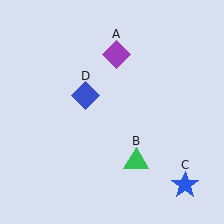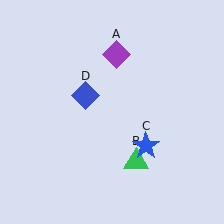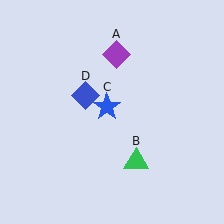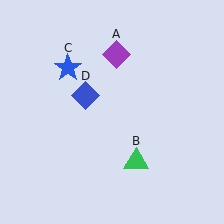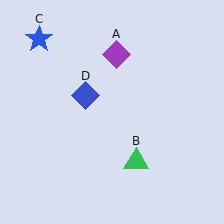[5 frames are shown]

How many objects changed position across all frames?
1 object changed position: blue star (object C).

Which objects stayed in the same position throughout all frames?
Purple diamond (object A) and green triangle (object B) and blue diamond (object D) remained stationary.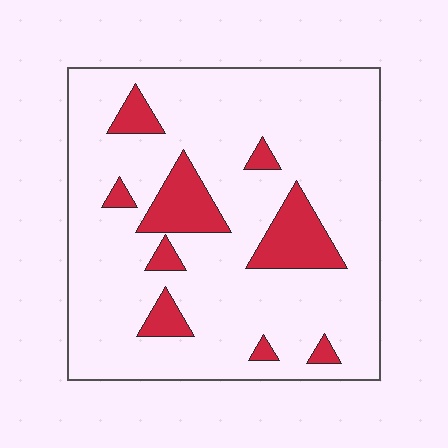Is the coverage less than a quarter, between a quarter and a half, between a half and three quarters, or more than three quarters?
Less than a quarter.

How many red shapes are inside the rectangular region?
9.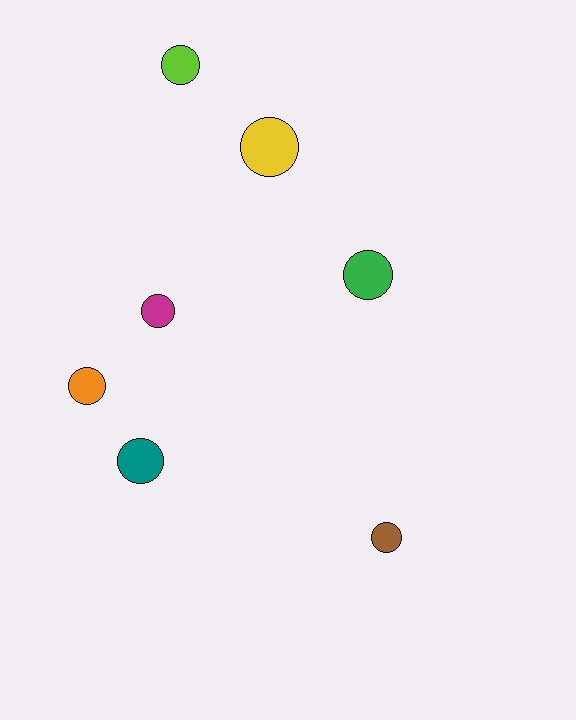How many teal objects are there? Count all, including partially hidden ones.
There is 1 teal object.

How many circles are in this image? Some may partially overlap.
There are 7 circles.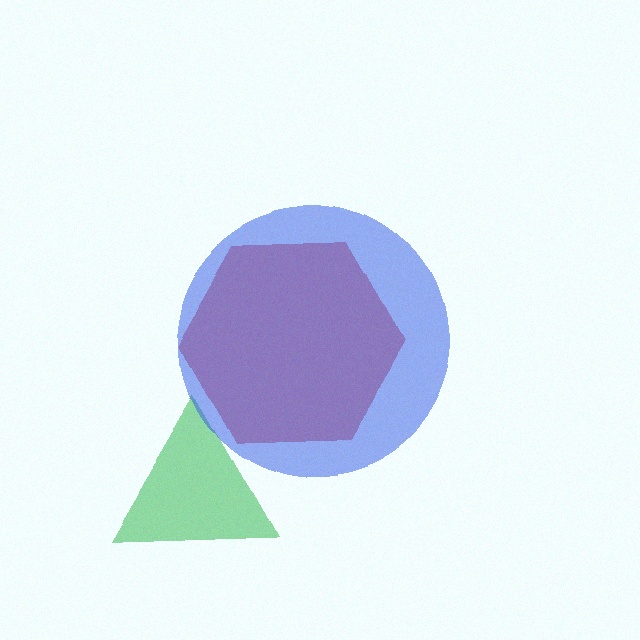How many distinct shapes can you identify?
There are 3 distinct shapes: a red hexagon, a green triangle, a blue circle.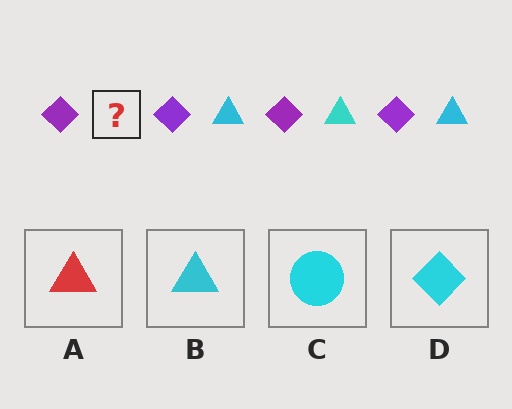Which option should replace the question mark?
Option B.